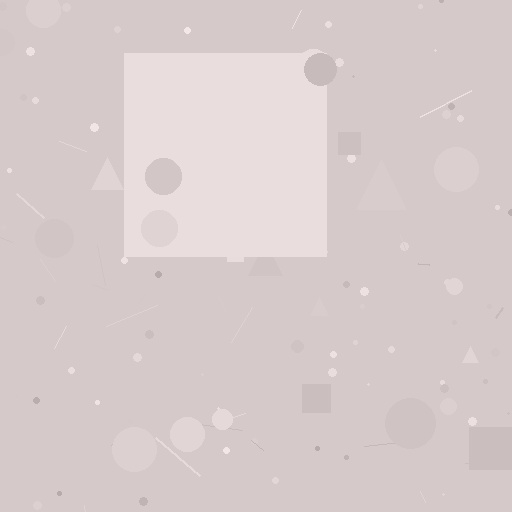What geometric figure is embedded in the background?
A square is embedded in the background.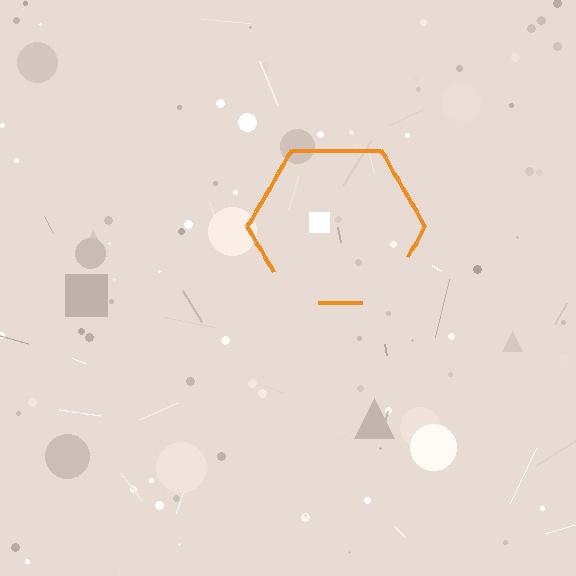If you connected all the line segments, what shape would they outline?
They would outline a hexagon.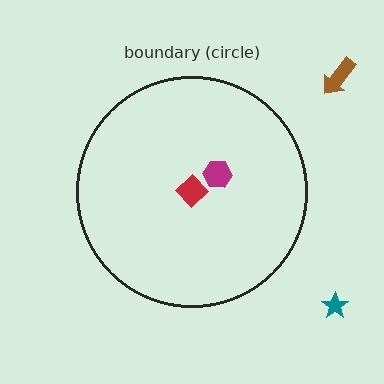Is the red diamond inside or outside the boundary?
Inside.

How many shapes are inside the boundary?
2 inside, 2 outside.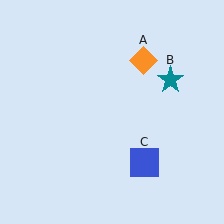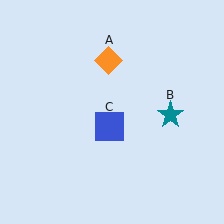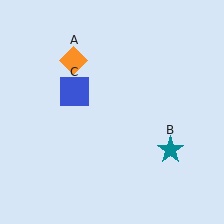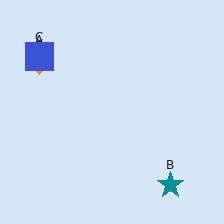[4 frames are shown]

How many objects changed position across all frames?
3 objects changed position: orange diamond (object A), teal star (object B), blue square (object C).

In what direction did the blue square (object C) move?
The blue square (object C) moved up and to the left.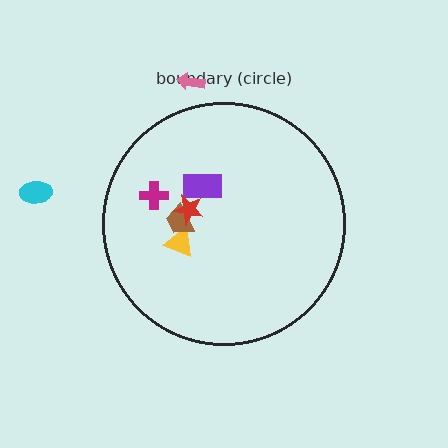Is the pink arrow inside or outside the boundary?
Outside.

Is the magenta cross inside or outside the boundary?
Inside.